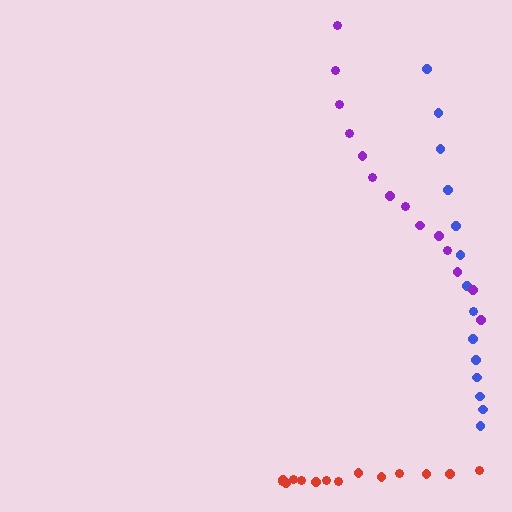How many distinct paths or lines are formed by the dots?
There are 3 distinct paths.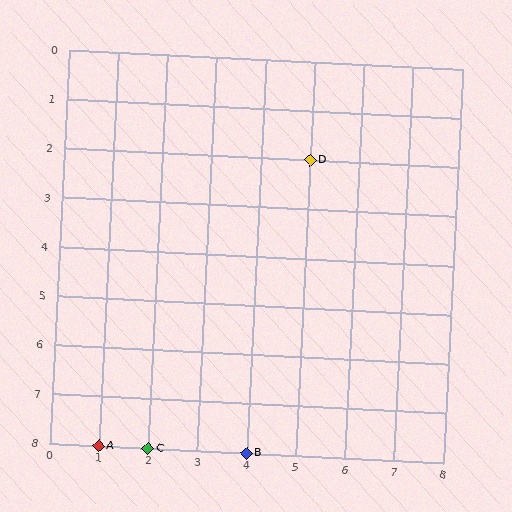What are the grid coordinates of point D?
Point D is at grid coordinates (5, 2).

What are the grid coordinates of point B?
Point B is at grid coordinates (4, 8).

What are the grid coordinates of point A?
Point A is at grid coordinates (1, 8).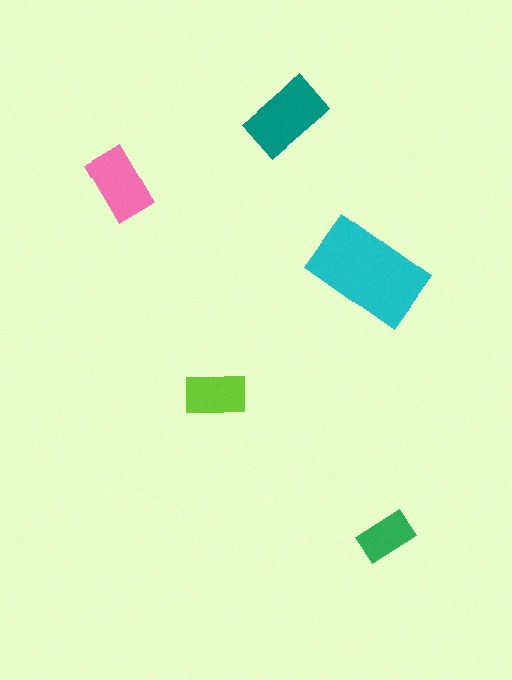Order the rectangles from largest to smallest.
the cyan one, the teal one, the pink one, the lime one, the green one.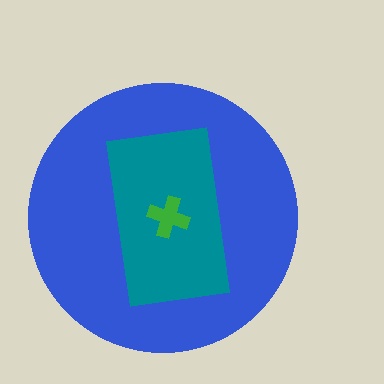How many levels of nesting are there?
3.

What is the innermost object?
The green cross.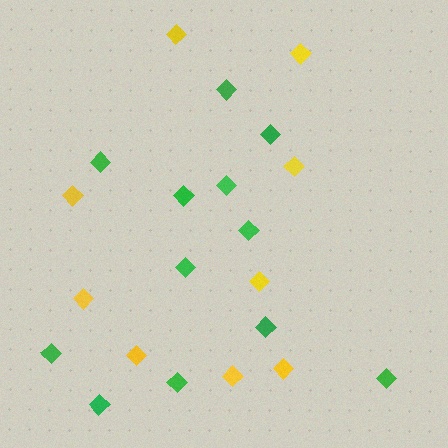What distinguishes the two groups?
There are 2 groups: one group of green diamonds (12) and one group of yellow diamonds (9).